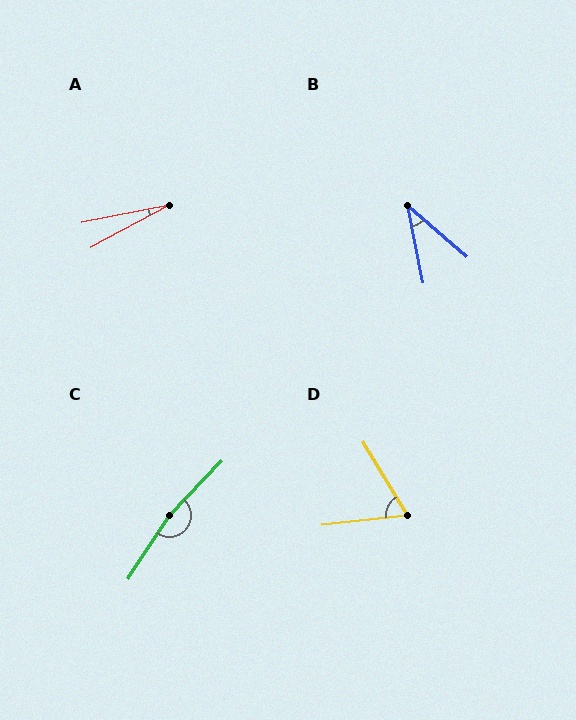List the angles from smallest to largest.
A (17°), B (38°), D (65°), C (169°).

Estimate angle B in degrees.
Approximately 38 degrees.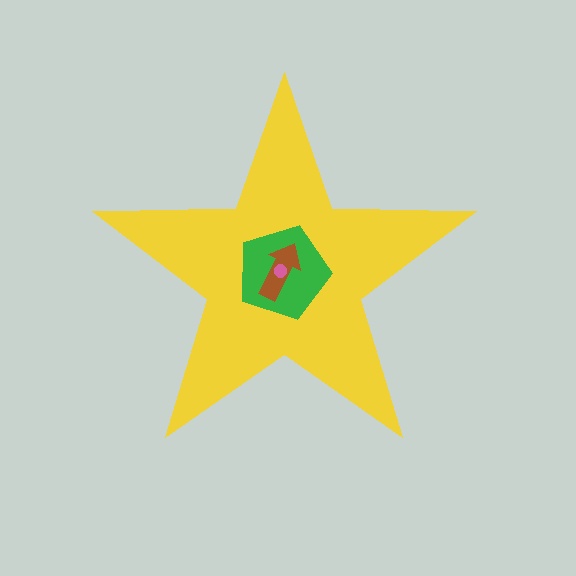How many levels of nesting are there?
4.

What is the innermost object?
The pink circle.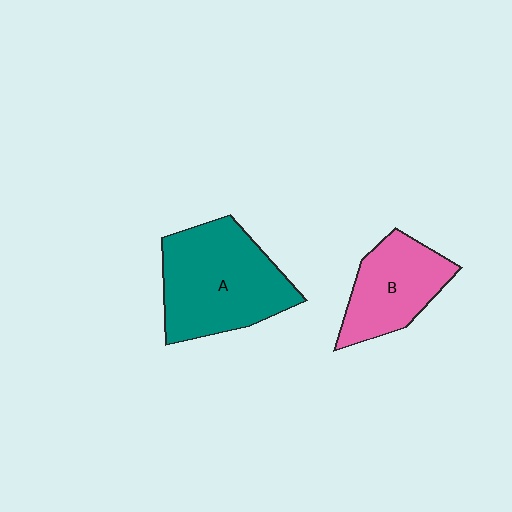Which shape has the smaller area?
Shape B (pink).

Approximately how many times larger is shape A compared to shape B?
Approximately 1.5 times.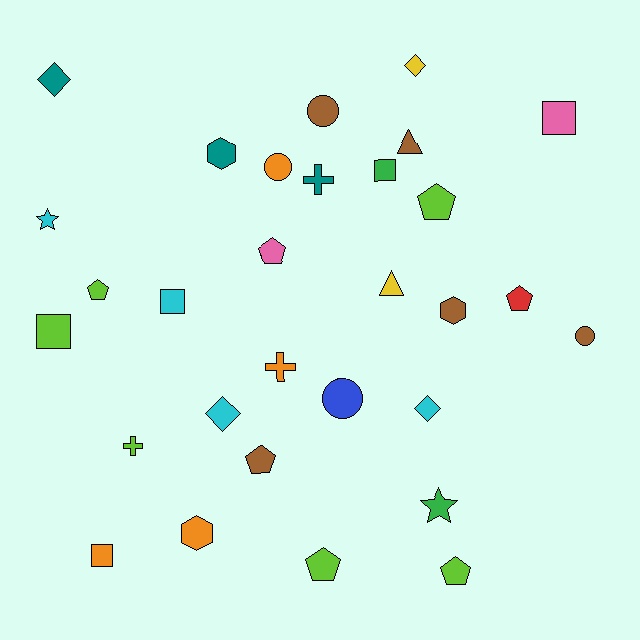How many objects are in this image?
There are 30 objects.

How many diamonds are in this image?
There are 4 diamonds.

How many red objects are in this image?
There is 1 red object.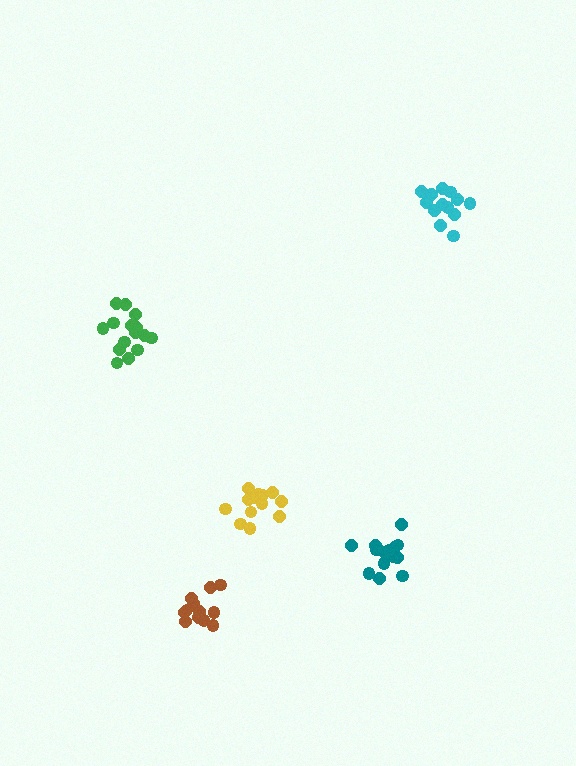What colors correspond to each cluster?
The clusters are colored: teal, green, cyan, yellow, brown.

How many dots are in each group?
Group 1: 16 dots, Group 2: 15 dots, Group 3: 13 dots, Group 4: 14 dots, Group 5: 12 dots (70 total).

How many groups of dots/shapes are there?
There are 5 groups.